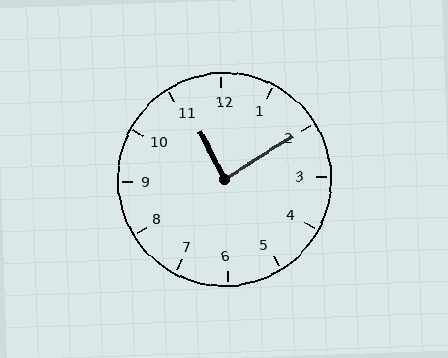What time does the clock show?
11:10.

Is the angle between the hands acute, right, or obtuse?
It is right.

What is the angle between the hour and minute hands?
Approximately 85 degrees.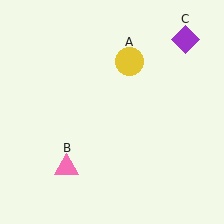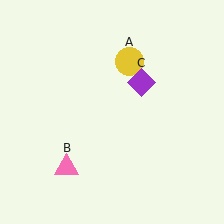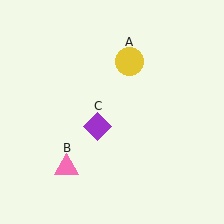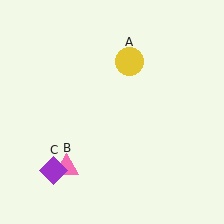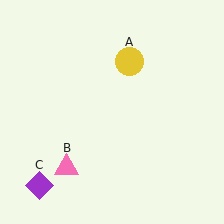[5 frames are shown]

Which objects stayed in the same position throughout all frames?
Yellow circle (object A) and pink triangle (object B) remained stationary.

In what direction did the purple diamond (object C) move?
The purple diamond (object C) moved down and to the left.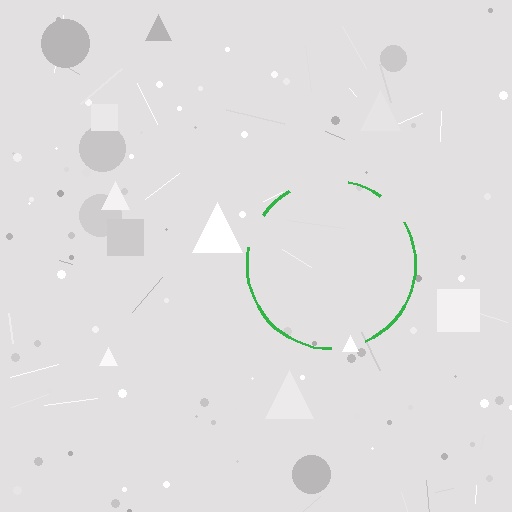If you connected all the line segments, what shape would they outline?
They would outline a circle.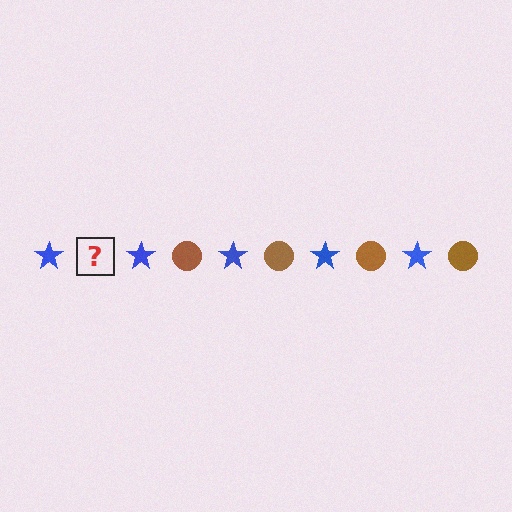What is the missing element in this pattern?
The missing element is a brown circle.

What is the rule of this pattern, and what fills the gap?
The rule is that the pattern alternates between blue star and brown circle. The gap should be filled with a brown circle.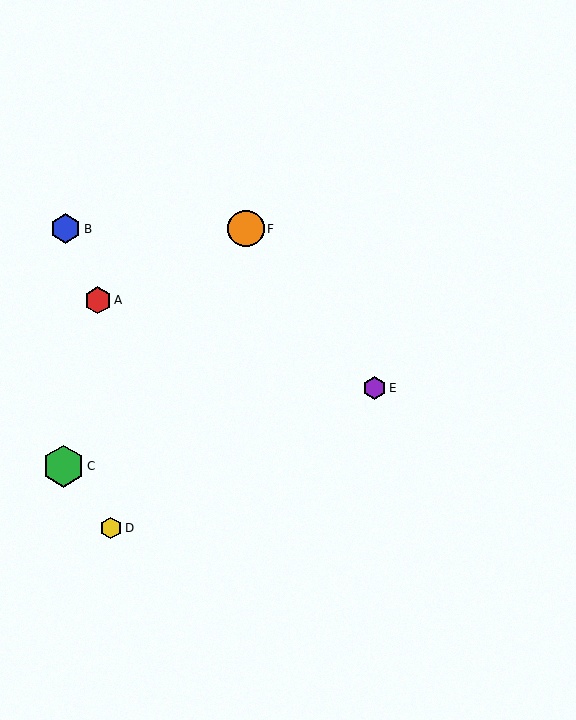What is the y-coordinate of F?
Object F is at y≈229.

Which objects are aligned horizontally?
Objects B, F are aligned horizontally.